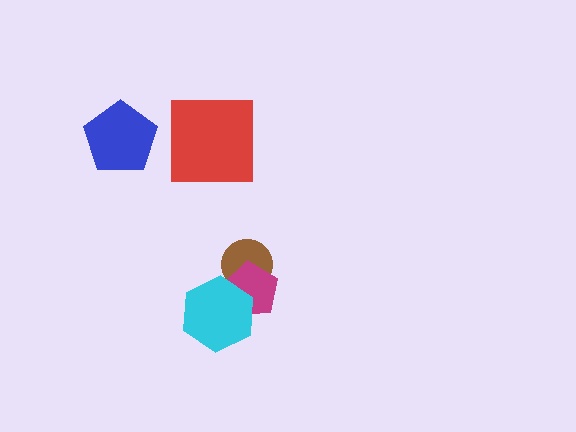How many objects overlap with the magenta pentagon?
2 objects overlap with the magenta pentagon.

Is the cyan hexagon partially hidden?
No, no other shape covers it.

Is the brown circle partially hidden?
Yes, it is partially covered by another shape.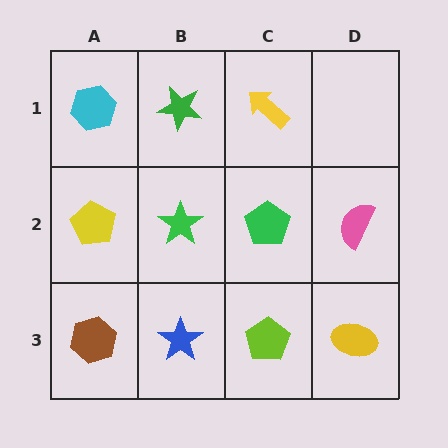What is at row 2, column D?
A pink semicircle.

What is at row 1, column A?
A cyan hexagon.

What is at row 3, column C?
A lime pentagon.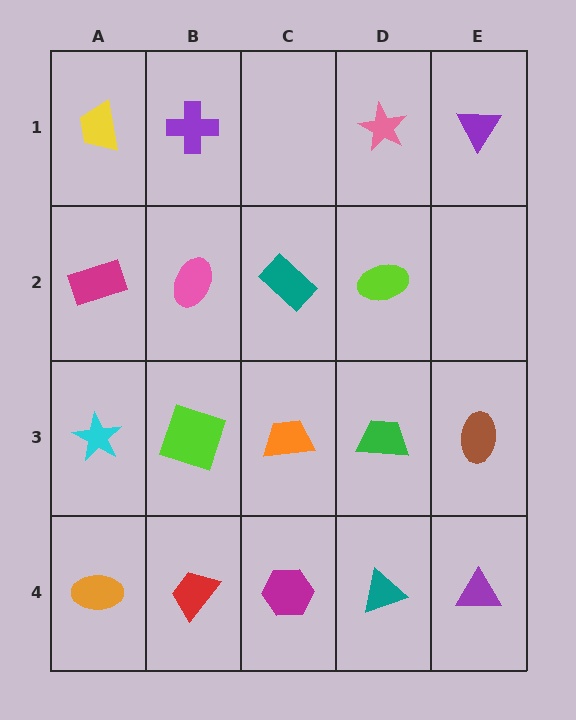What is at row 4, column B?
A red trapezoid.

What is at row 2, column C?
A teal rectangle.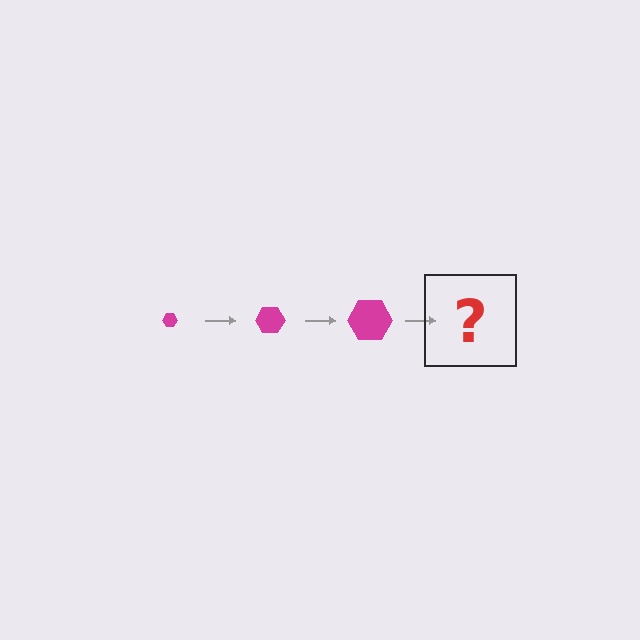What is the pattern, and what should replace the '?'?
The pattern is that the hexagon gets progressively larger each step. The '?' should be a magenta hexagon, larger than the previous one.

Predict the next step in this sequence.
The next step is a magenta hexagon, larger than the previous one.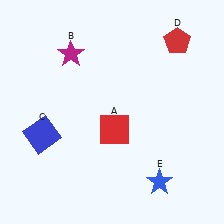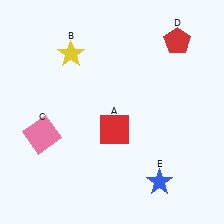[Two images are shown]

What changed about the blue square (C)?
In Image 1, C is blue. In Image 2, it changed to pink.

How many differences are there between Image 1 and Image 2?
There are 2 differences between the two images.